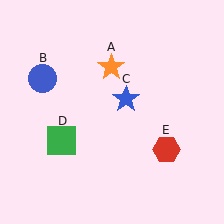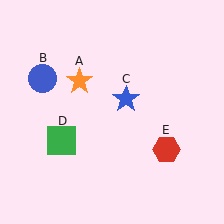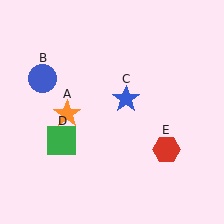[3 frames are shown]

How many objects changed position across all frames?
1 object changed position: orange star (object A).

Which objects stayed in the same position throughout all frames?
Blue circle (object B) and blue star (object C) and green square (object D) and red hexagon (object E) remained stationary.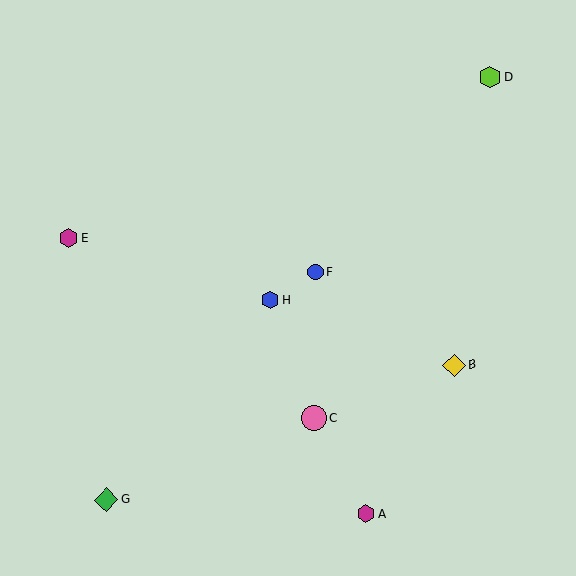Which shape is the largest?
The pink circle (labeled C) is the largest.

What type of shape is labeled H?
Shape H is a blue hexagon.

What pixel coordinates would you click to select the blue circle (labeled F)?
Click at (315, 272) to select the blue circle F.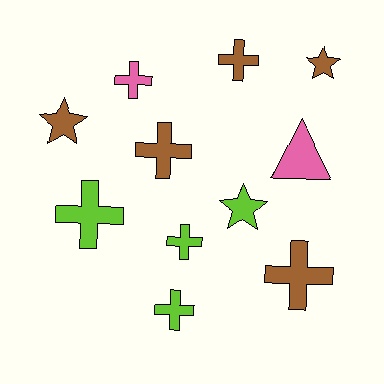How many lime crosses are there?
There are 3 lime crosses.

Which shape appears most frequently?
Cross, with 7 objects.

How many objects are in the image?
There are 11 objects.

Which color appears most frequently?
Brown, with 5 objects.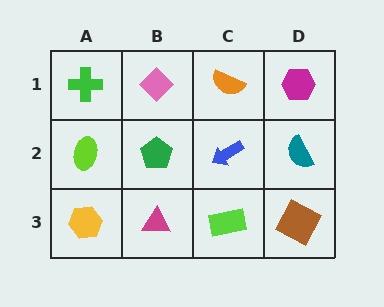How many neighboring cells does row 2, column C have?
4.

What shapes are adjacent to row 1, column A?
A lime ellipse (row 2, column A), a pink diamond (row 1, column B).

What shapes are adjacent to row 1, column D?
A teal semicircle (row 2, column D), an orange semicircle (row 1, column C).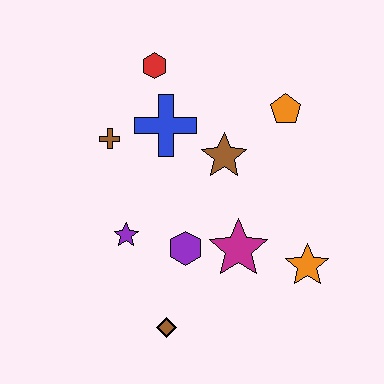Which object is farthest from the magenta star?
The red hexagon is farthest from the magenta star.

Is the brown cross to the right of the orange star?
No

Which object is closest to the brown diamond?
The purple hexagon is closest to the brown diamond.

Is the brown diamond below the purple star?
Yes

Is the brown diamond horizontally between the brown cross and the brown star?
Yes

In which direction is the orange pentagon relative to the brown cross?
The orange pentagon is to the right of the brown cross.